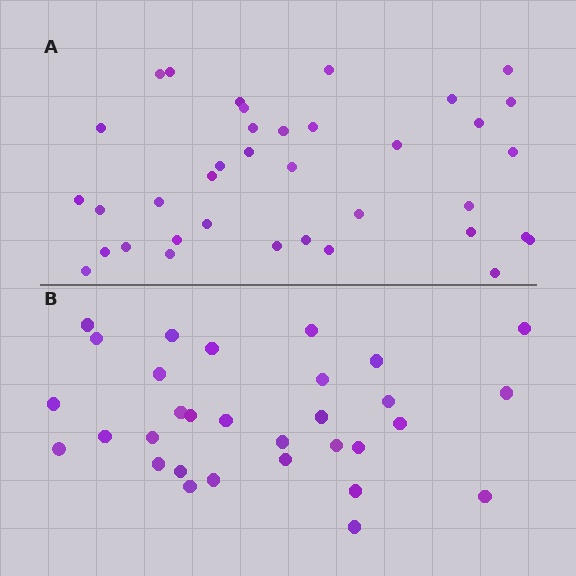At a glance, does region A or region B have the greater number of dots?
Region A (the top region) has more dots.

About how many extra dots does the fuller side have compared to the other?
Region A has about 6 more dots than region B.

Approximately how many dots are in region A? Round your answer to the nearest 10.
About 40 dots. (The exact count is 37, which rounds to 40.)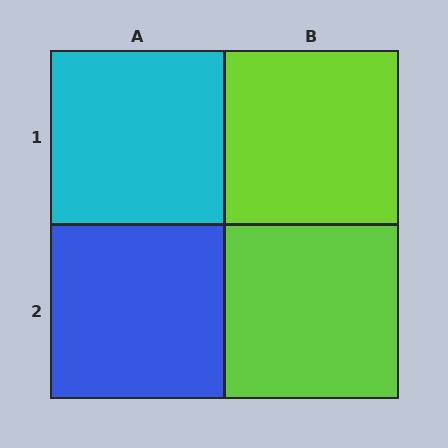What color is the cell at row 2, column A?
Blue.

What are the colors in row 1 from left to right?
Cyan, lime.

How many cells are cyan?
1 cell is cyan.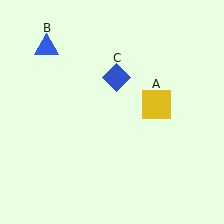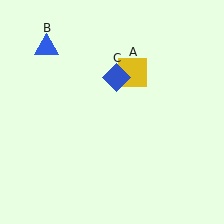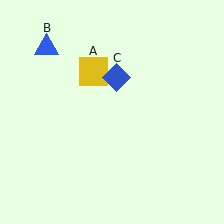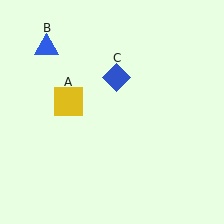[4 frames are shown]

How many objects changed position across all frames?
1 object changed position: yellow square (object A).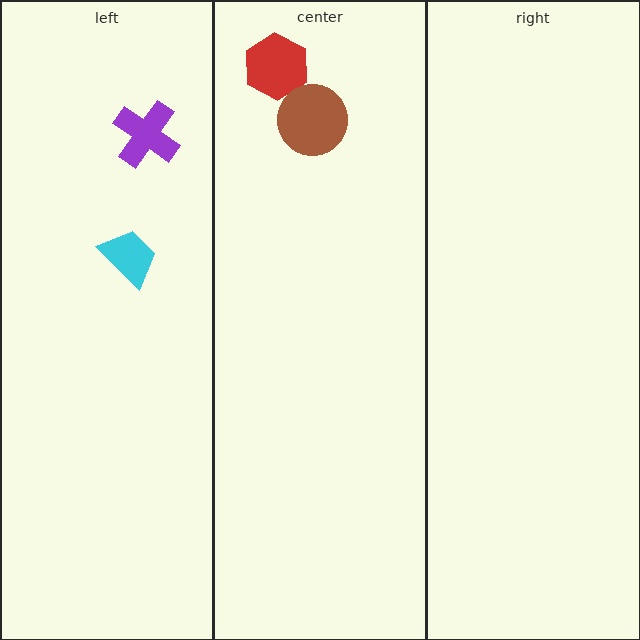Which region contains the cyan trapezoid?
The left region.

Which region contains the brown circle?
The center region.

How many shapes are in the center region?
2.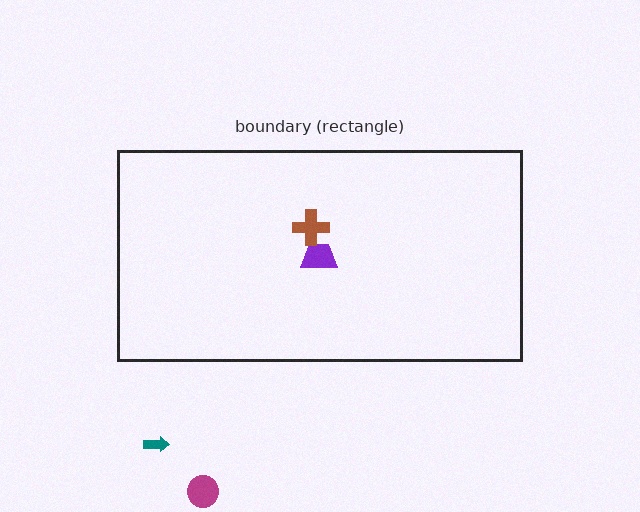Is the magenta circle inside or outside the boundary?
Outside.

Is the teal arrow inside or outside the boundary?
Outside.